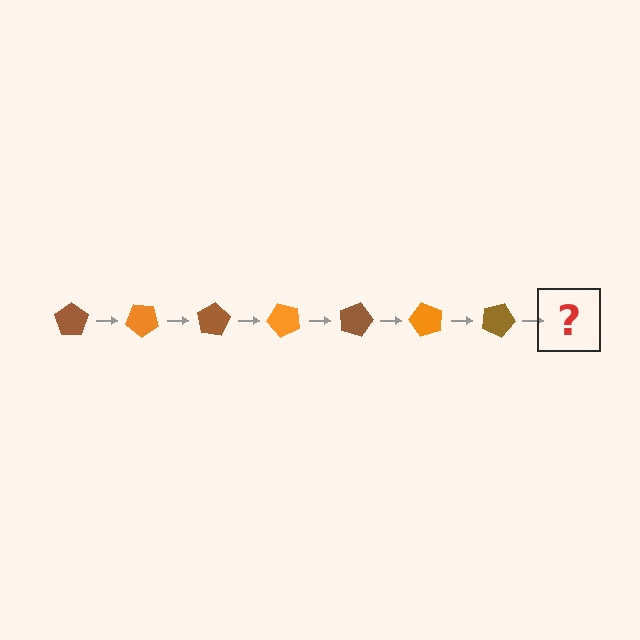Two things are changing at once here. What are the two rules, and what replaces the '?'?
The two rules are that it rotates 40 degrees each step and the color cycles through brown and orange. The '?' should be an orange pentagon, rotated 280 degrees from the start.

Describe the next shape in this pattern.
It should be an orange pentagon, rotated 280 degrees from the start.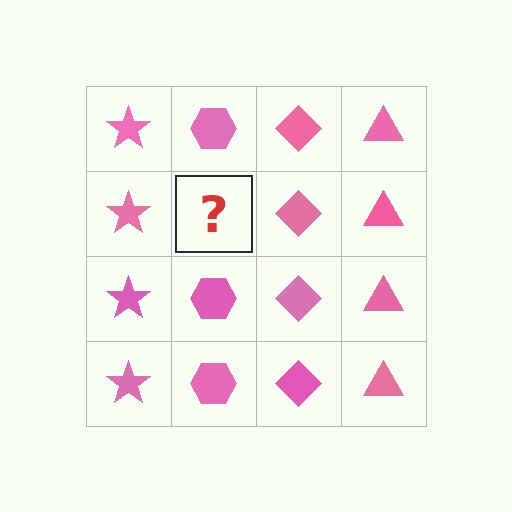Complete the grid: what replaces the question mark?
The question mark should be replaced with a pink hexagon.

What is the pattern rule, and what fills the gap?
The rule is that each column has a consistent shape. The gap should be filled with a pink hexagon.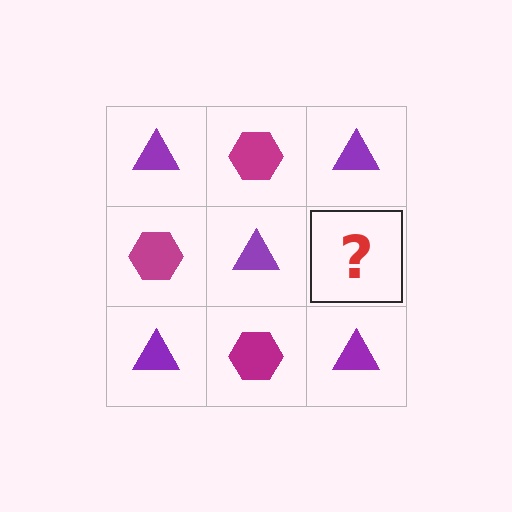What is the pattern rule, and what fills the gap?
The rule is that it alternates purple triangle and magenta hexagon in a checkerboard pattern. The gap should be filled with a magenta hexagon.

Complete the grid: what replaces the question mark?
The question mark should be replaced with a magenta hexagon.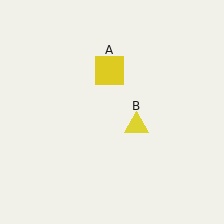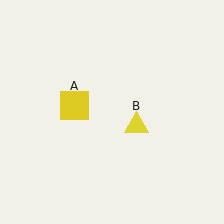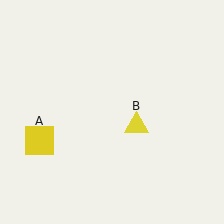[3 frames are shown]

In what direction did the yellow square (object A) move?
The yellow square (object A) moved down and to the left.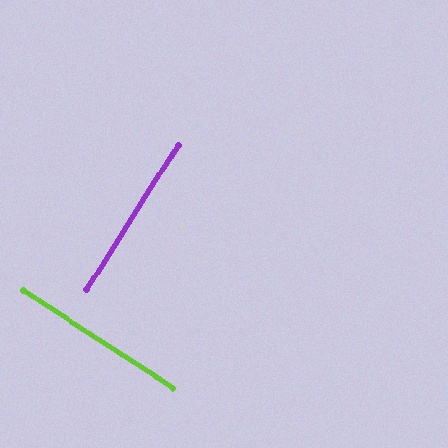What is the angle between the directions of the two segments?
Approximately 90 degrees.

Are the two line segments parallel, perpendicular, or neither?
Perpendicular — they meet at approximately 90°.